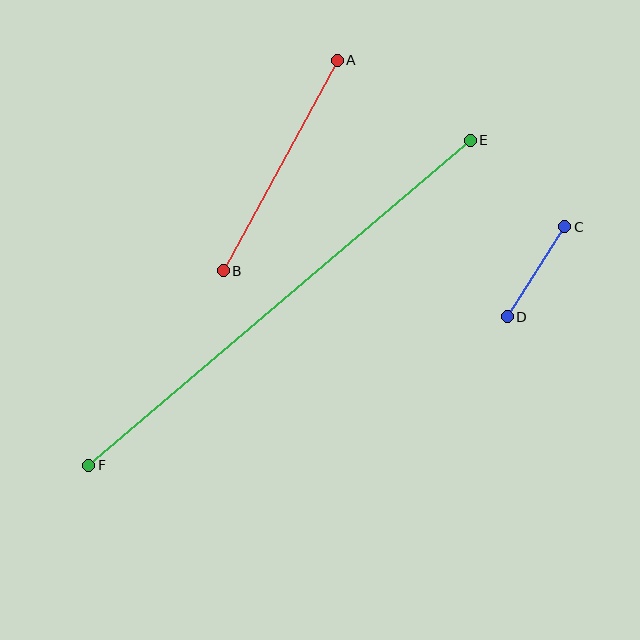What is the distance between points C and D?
The distance is approximately 107 pixels.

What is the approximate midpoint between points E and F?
The midpoint is at approximately (279, 303) pixels.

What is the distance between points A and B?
The distance is approximately 239 pixels.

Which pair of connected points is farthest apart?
Points E and F are farthest apart.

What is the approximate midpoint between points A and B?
The midpoint is at approximately (280, 165) pixels.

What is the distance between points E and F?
The distance is approximately 501 pixels.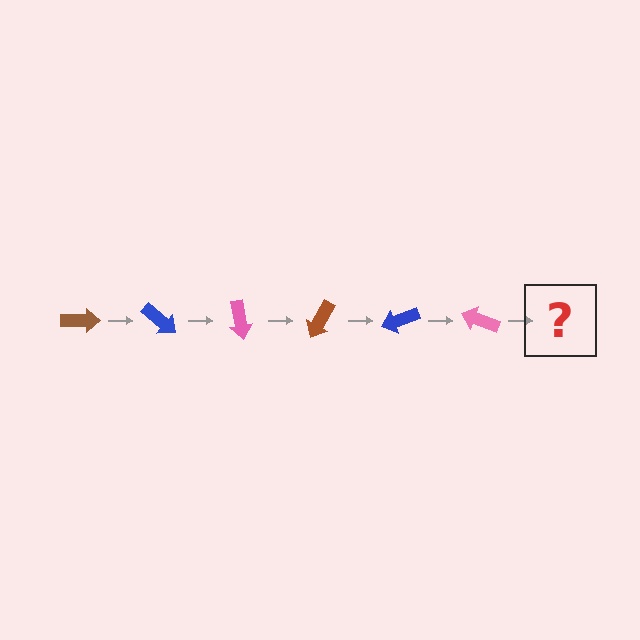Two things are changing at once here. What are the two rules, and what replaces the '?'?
The two rules are that it rotates 40 degrees each step and the color cycles through brown, blue, and pink. The '?' should be a brown arrow, rotated 240 degrees from the start.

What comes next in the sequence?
The next element should be a brown arrow, rotated 240 degrees from the start.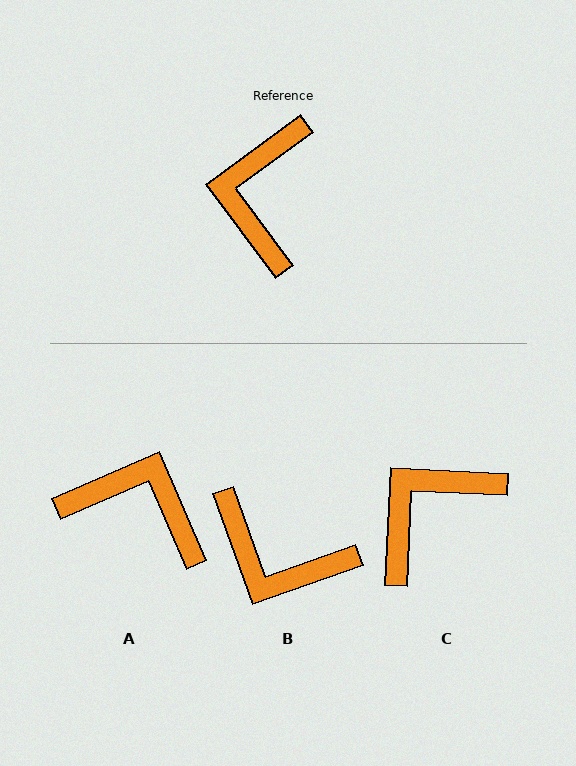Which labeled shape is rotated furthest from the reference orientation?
A, about 103 degrees away.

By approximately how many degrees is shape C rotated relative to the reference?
Approximately 39 degrees clockwise.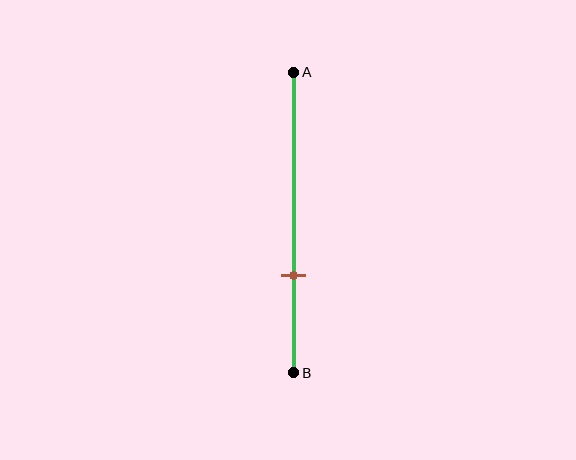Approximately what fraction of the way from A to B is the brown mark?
The brown mark is approximately 70% of the way from A to B.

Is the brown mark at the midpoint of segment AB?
No, the mark is at about 70% from A, not at the 50% midpoint.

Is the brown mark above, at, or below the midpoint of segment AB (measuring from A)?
The brown mark is below the midpoint of segment AB.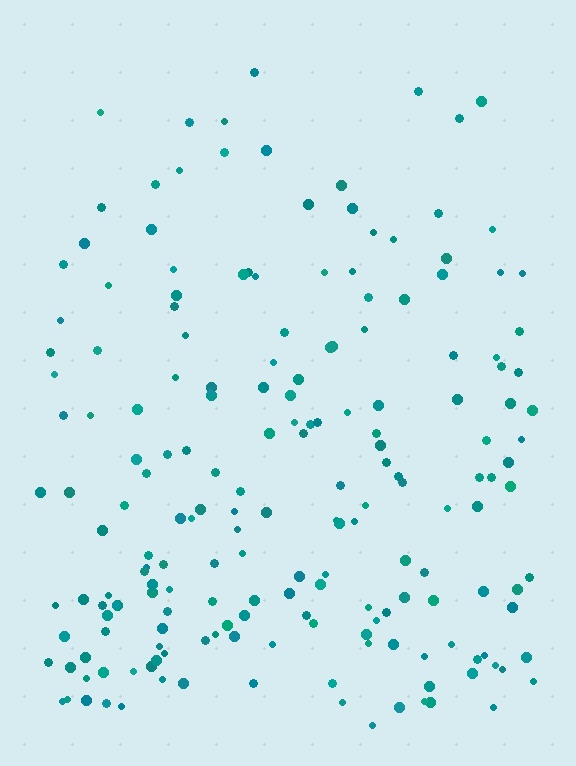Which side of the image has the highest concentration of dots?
The bottom.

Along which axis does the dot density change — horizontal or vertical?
Vertical.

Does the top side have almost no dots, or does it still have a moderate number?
Still a moderate number, just noticeably fewer than the bottom.